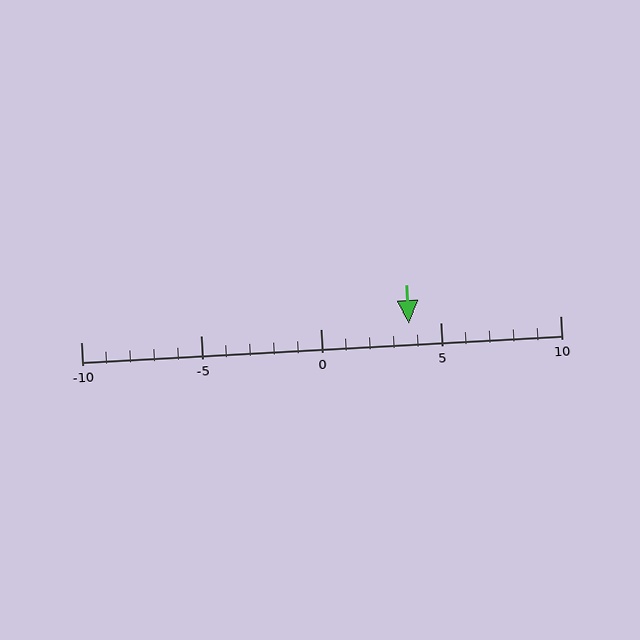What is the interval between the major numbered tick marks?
The major tick marks are spaced 5 units apart.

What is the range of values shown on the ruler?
The ruler shows values from -10 to 10.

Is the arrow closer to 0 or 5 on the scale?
The arrow is closer to 5.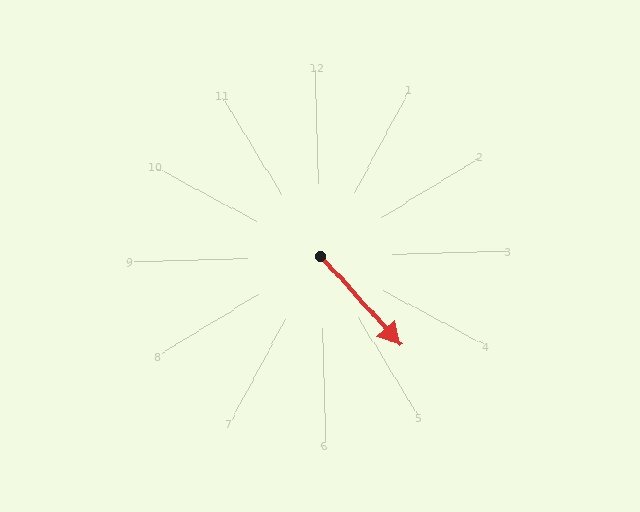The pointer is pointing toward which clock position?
Roughly 5 o'clock.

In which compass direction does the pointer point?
Southeast.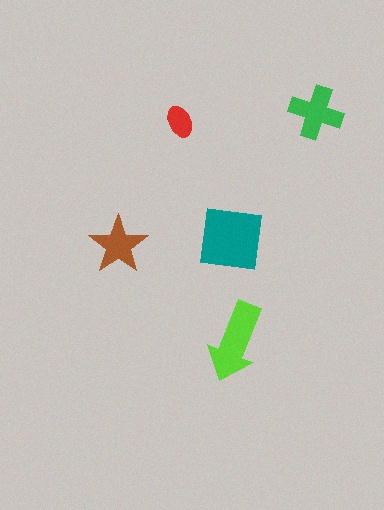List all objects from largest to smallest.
The teal square, the lime arrow, the green cross, the brown star, the red ellipse.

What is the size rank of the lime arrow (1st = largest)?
2nd.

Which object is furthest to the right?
The green cross is rightmost.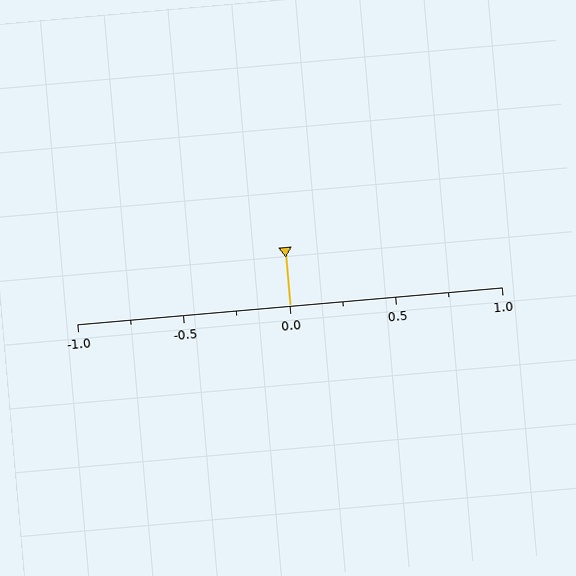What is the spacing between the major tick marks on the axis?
The major ticks are spaced 0.5 apart.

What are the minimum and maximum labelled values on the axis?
The axis runs from -1.0 to 1.0.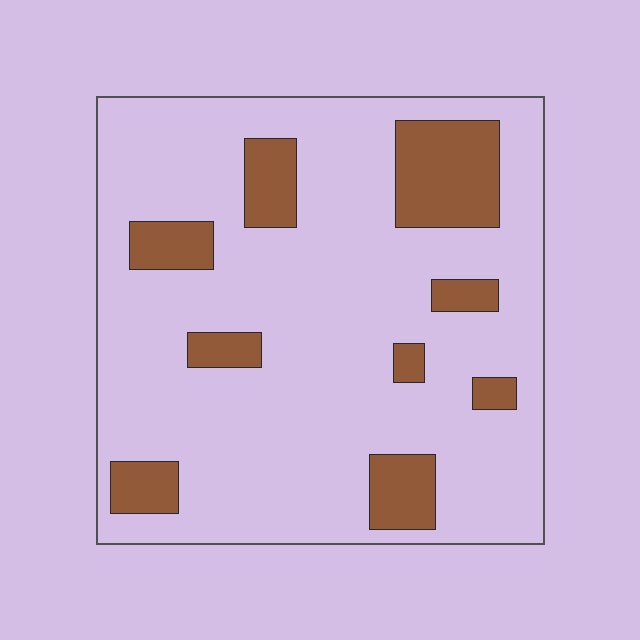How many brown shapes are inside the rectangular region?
9.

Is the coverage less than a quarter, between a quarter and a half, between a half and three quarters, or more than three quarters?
Less than a quarter.